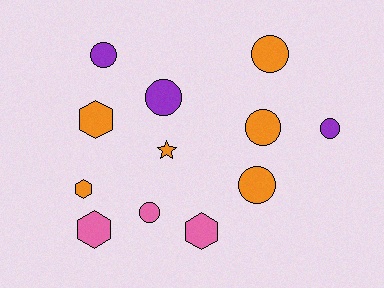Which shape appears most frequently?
Circle, with 7 objects.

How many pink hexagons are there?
There are 2 pink hexagons.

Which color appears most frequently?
Orange, with 6 objects.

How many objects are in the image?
There are 12 objects.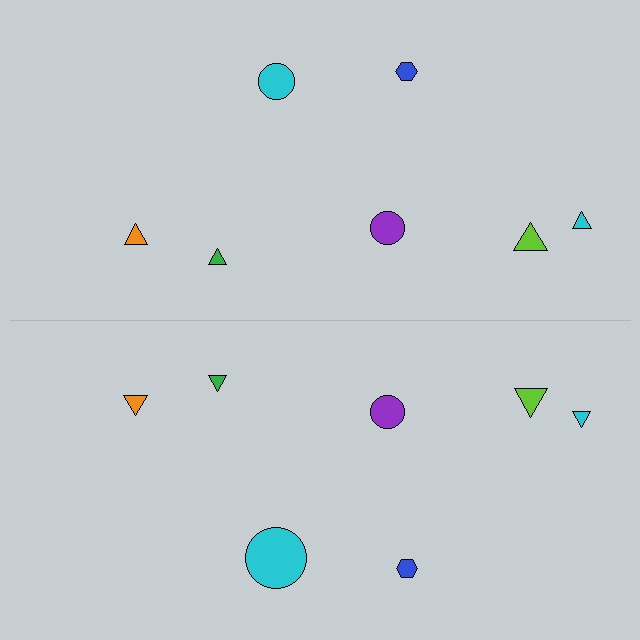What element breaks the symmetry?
The cyan circle on the bottom side has a different size than its mirror counterpart.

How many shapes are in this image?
There are 14 shapes in this image.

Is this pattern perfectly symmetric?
No, the pattern is not perfectly symmetric. The cyan circle on the bottom side has a different size than its mirror counterpart.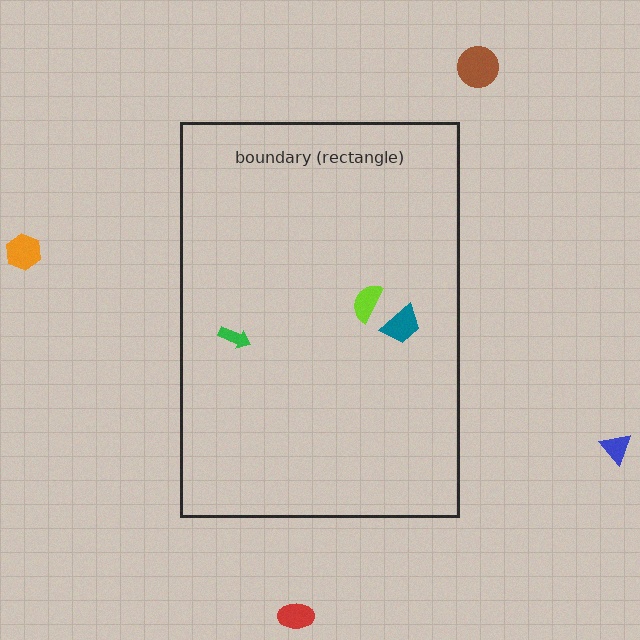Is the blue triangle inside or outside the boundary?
Outside.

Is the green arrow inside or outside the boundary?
Inside.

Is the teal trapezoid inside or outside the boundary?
Inside.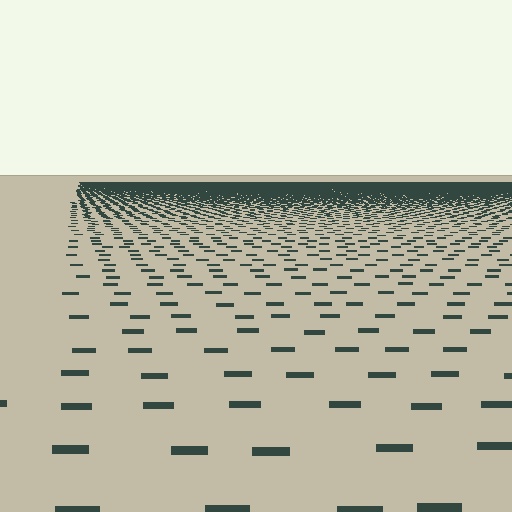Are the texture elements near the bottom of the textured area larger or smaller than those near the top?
Larger. Near the bottom, elements are closer to the viewer and appear at a bigger on-screen size.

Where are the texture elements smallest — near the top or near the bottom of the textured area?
Near the top.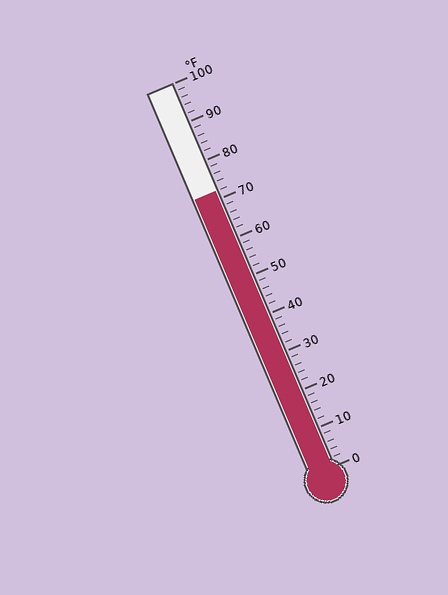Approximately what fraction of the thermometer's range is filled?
The thermometer is filled to approximately 70% of its range.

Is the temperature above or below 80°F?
The temperature is below 80°F.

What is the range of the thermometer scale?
The thermometer scale ranges from 0°F to 100°F.